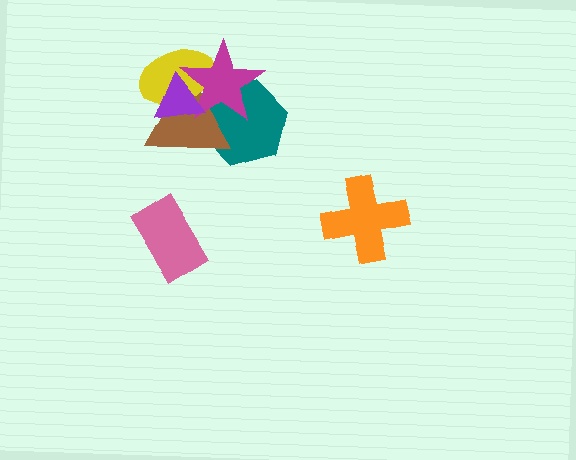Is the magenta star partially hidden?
Yes, it is partially covered by another shape.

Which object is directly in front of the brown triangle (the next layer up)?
The yellow ellipse is directly in front of the brown triangle.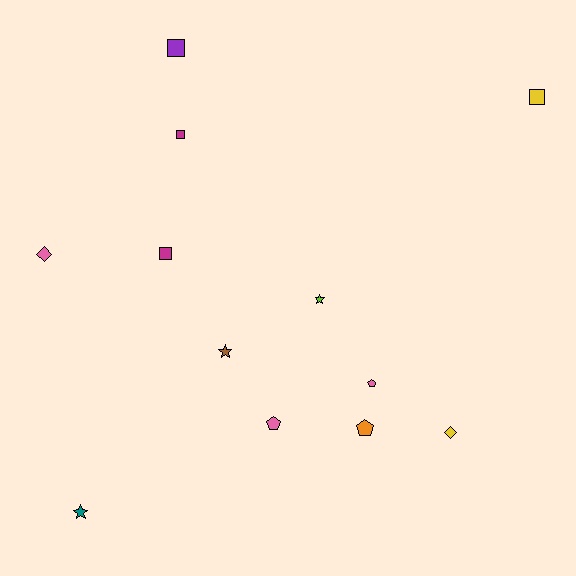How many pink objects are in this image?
There are 3 pink objects.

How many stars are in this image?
There are 3 stars.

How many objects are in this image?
There are 12 objects.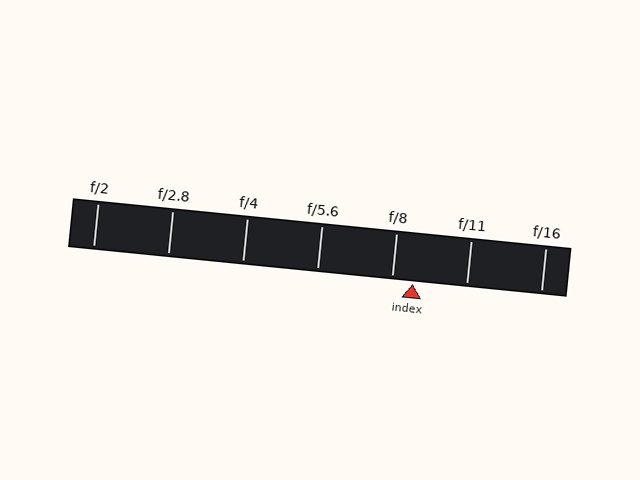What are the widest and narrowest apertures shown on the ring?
The widest aperture shown is f/2 and the narrowest is f/16.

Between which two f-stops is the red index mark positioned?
The index mark is between f/8 and f/11.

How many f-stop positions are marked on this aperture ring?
There are 7 f-stop positions marked.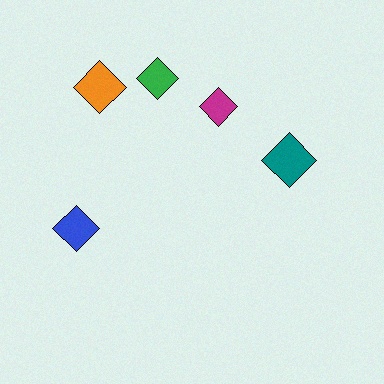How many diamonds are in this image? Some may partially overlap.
There are 5 diamonds.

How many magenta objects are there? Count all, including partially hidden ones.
There is 1 magenta object.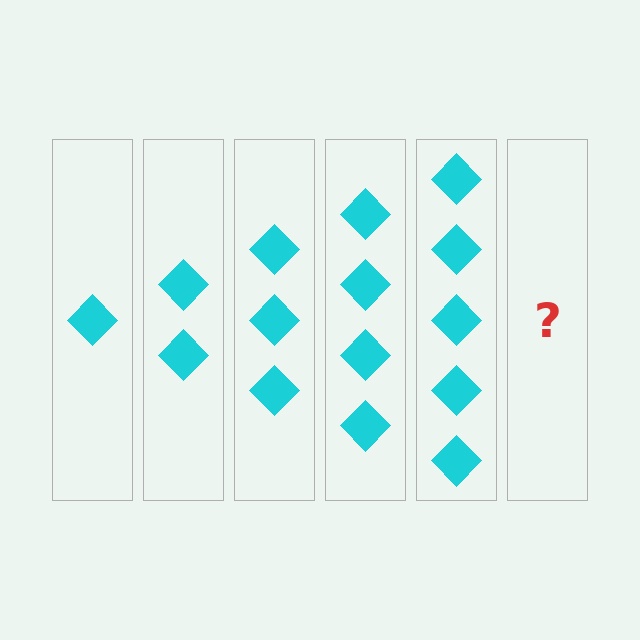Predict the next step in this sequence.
The next step is 6 diamonds.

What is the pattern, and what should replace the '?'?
The pattern is that each step adds one more diamond. The '?' should be 6 diamonds.